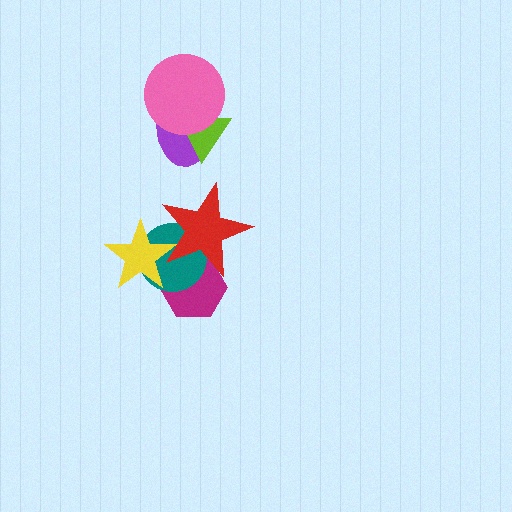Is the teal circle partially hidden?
Yes, it is partially covered by another shape.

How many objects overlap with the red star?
3 objects overlap with the red star.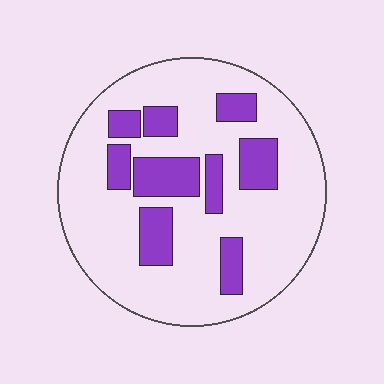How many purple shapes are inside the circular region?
9.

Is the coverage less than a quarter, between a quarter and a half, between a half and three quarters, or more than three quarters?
Less than a quarter.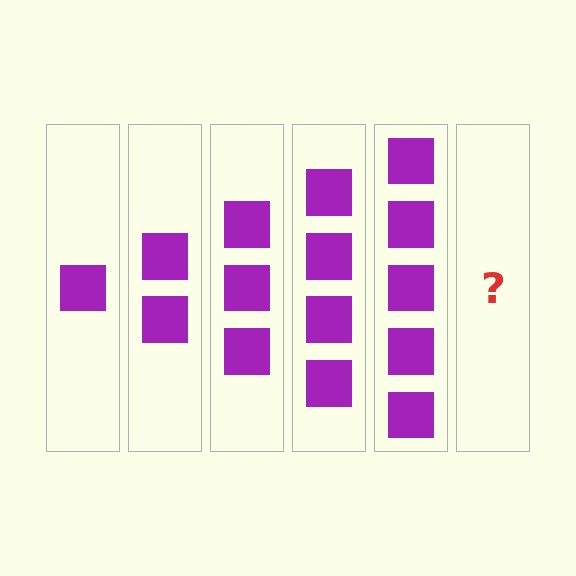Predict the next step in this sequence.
The next step is 6 squares.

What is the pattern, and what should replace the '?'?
The pattern is that each step adds one more square. The '?' should be 6 squares.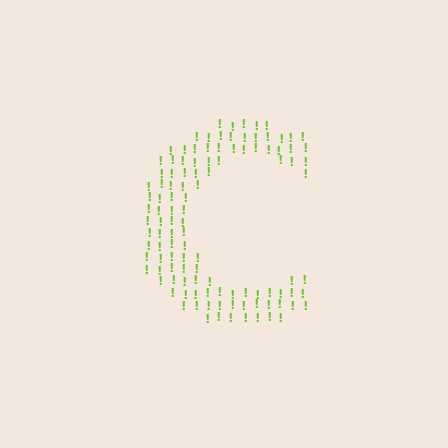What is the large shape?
The large shape is the letter C.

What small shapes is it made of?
It is made of small exclamation marks.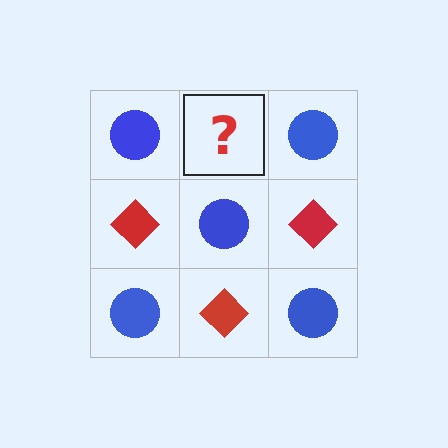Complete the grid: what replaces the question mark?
The question mark should be replaced with a red diamond.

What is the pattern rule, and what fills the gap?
The rule is that it alternates blue circle and red diamond in a checkerboard pattern. The gap should be filled with a red diamond.